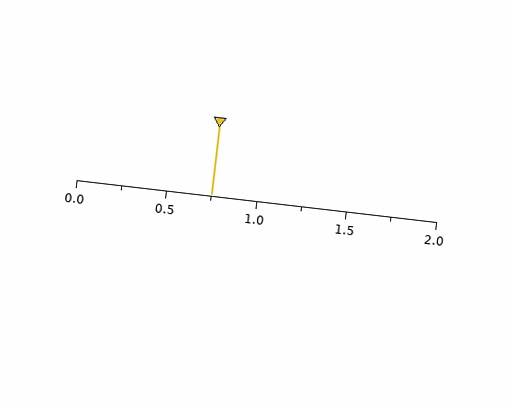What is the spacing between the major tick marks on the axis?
The major ticks are spaced 0.5 apart.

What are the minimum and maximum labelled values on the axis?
The axis runs from 0.0 to 2.0.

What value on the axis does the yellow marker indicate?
The marker indicates approximately 0.75.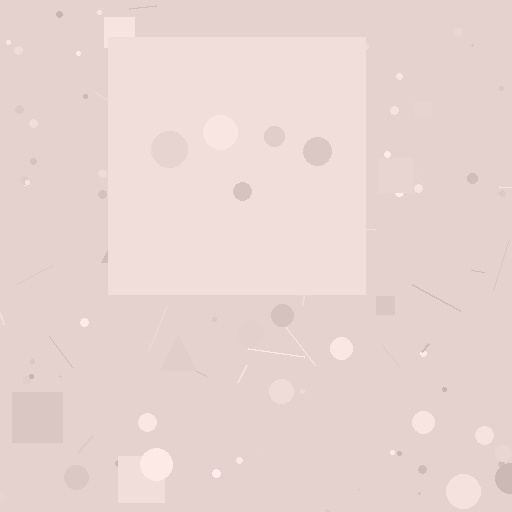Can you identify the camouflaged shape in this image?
The camouflaged shape is a square.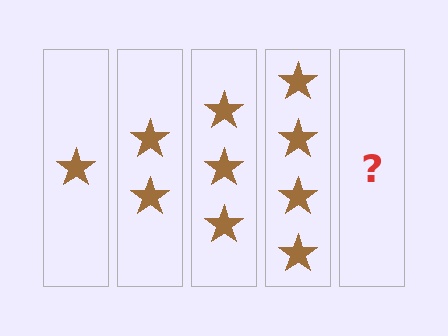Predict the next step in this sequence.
The next step is 5 stars.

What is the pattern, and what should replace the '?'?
The pattern is that each step adds one more star. The '?' should be 5 stars.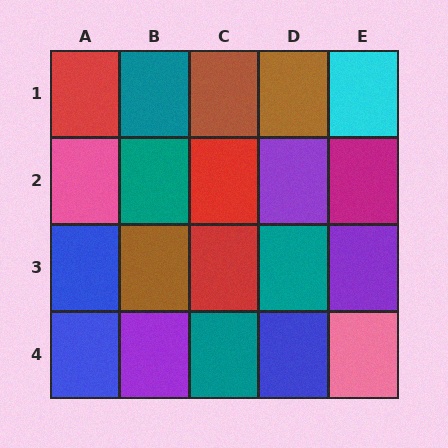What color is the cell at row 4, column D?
Blue.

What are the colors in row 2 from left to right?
Pink, teal, red, purple, magenta.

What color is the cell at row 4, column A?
Blue.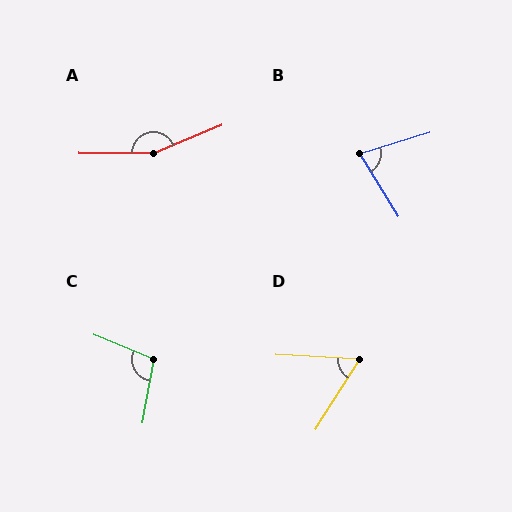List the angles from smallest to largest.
D (61°), B (76°), C (101°), A (158°).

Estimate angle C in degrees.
Approximately 101 degrees.